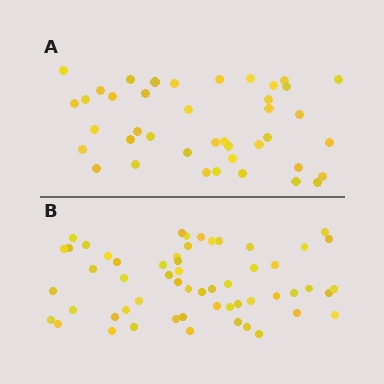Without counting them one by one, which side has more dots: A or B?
Region B (the bottom region) has more dots.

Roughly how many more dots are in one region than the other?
Region B has approximately 15 more dots than region A.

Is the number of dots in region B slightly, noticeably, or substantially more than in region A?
Region B has noticeably more, but not dramatically so. The ratio is roughly 1.4 to 1.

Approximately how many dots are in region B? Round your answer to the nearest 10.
About 60 dots. (The exact count is 56, which rounds to 60.)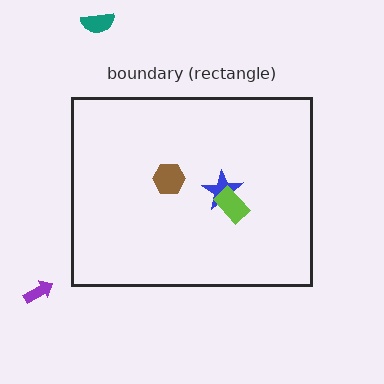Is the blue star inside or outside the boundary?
Inside.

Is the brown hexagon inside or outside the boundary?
Inside.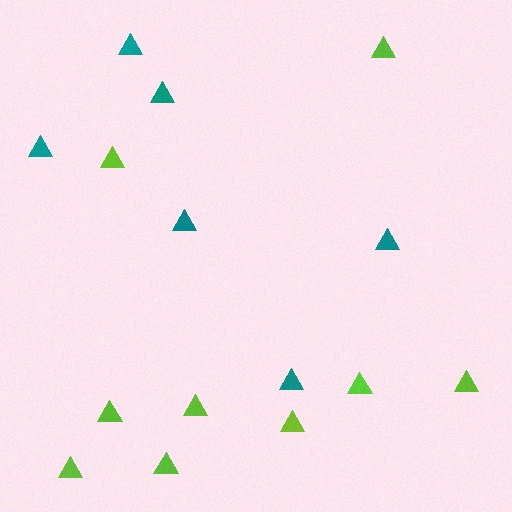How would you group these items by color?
There are 2 groups: one group of lime triangles (9) and one group of teal triangles (6).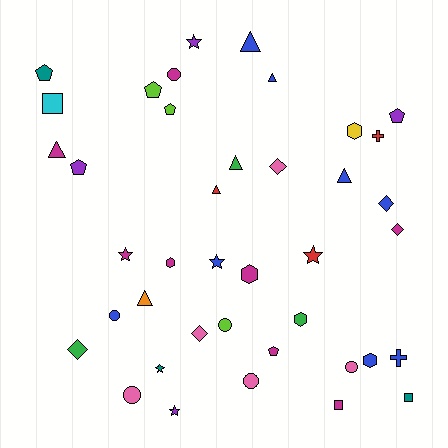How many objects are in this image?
There are 40 objects.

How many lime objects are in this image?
There are 3 lime objects.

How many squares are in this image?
There are 3 squares.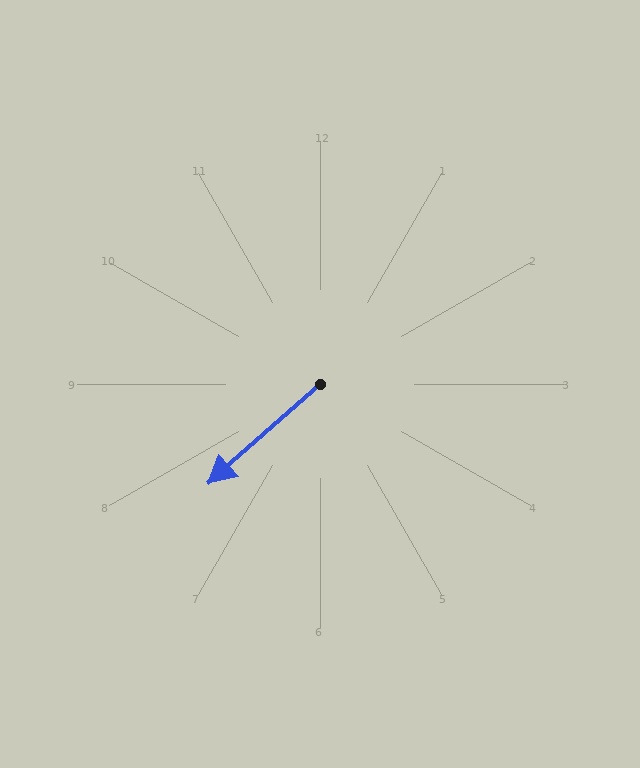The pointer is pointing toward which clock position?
Roughly 8 o'clock.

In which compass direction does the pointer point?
Southwest.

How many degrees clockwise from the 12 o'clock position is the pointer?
Approximately 228 degrees.